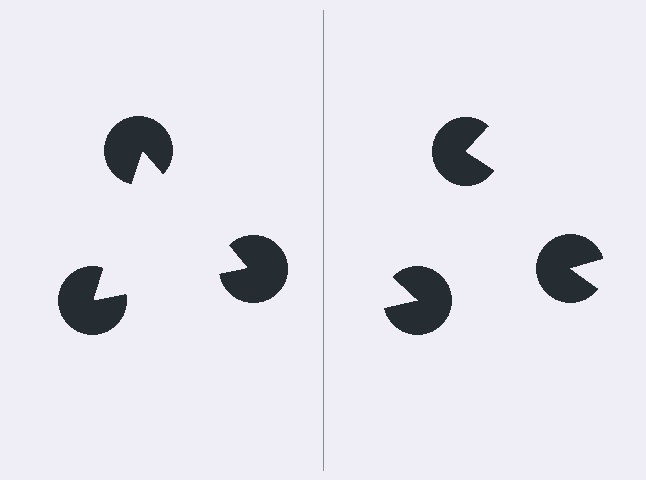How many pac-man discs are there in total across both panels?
6 — 3 on each side.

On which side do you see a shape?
An illusory triangle appears on the left side. On the right side the wedge cuts are rotated, so no coherent shape forms.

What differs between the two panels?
The pac-man discs are positioned identically on both sides; only the wedge orientations differ. On the left they align to a triangle; on the right they are misaligned.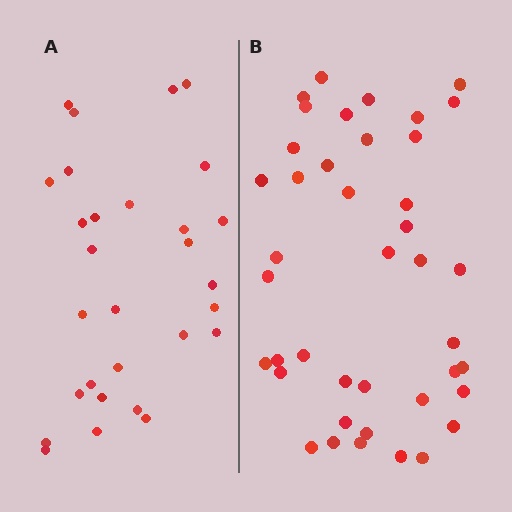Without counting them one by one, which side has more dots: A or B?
Region B (the right region) has more dots.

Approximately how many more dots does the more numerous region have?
Region B has roughly 12 or so more dots than region A.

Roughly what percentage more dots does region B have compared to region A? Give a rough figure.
About 40% more.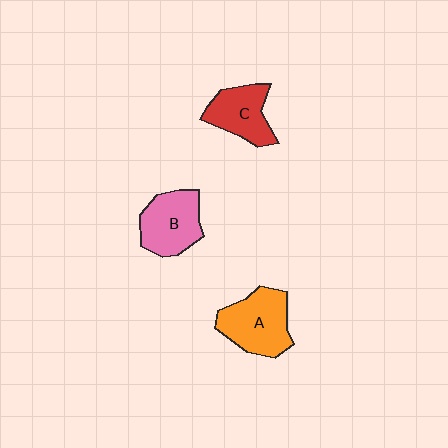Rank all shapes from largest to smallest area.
From largest to smallest: A (orange), B (pink), C (red).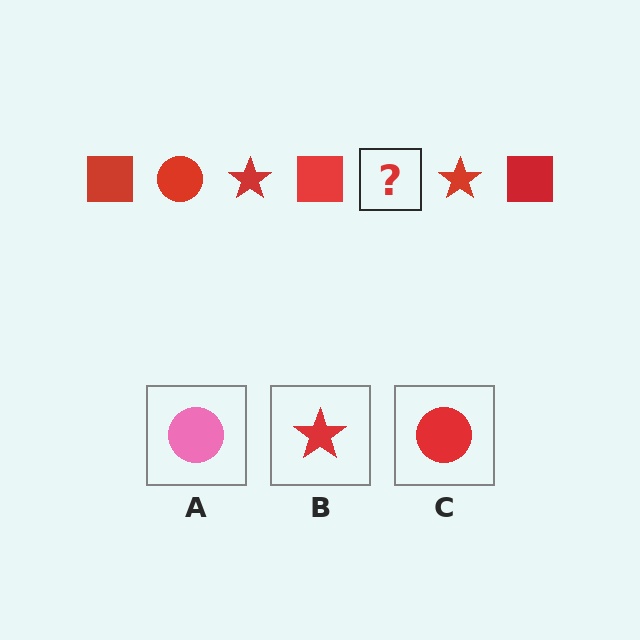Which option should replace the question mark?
Option C.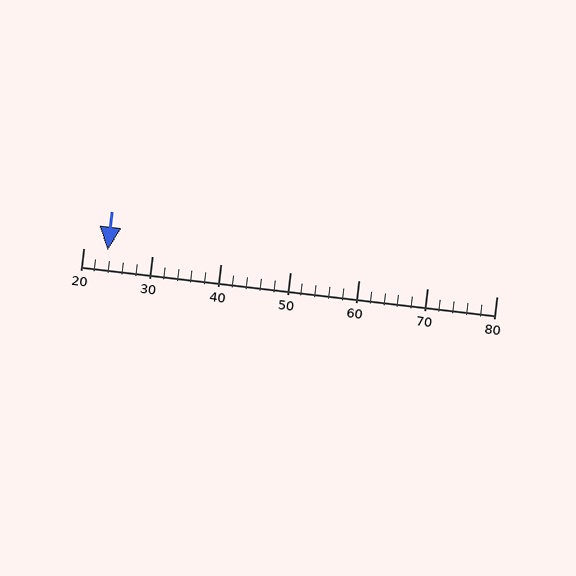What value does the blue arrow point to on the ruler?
The blue arrow points to approximately 24.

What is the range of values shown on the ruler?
The ruler shows values from 20 to 80.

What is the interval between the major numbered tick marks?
The major tick marks are spaced 10 units apart.